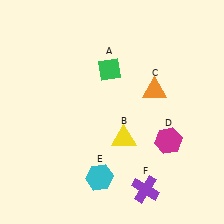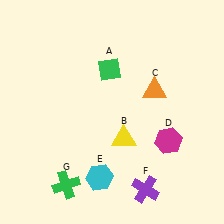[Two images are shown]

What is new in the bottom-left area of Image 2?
A green cross (G) was added in the bottom-left area of Image 2.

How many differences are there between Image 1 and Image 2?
There is 1 difference between the two images.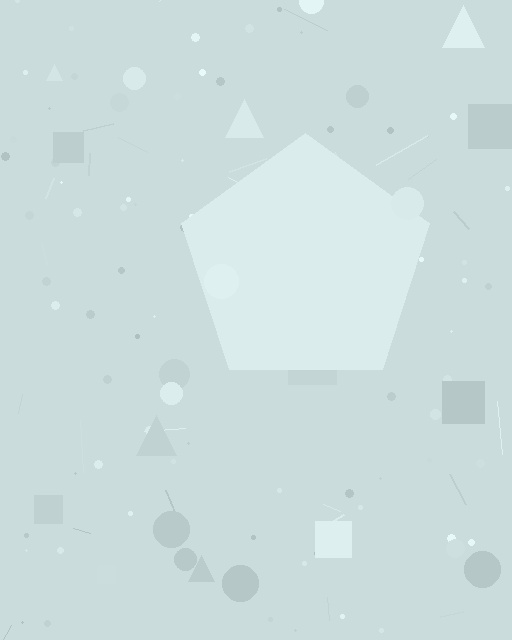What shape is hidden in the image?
A pentagon is hidden in the image.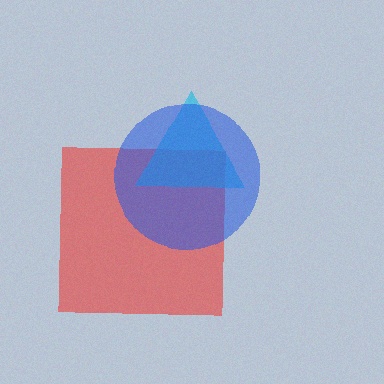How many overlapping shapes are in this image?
There are 3 overlapping shapes in the image.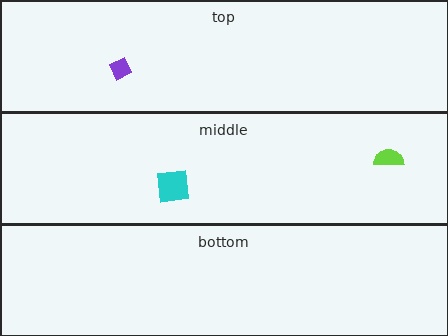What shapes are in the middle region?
The lime semicircle, the cyan square.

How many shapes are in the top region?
1.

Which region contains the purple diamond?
The top region.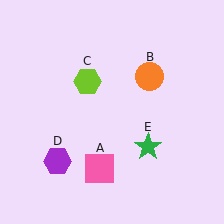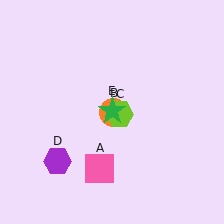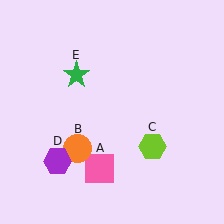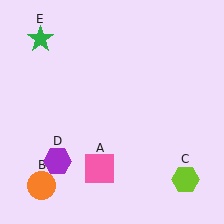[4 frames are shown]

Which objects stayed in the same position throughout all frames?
Pink square (object A) and purple hexagon (object D) remained stationary.